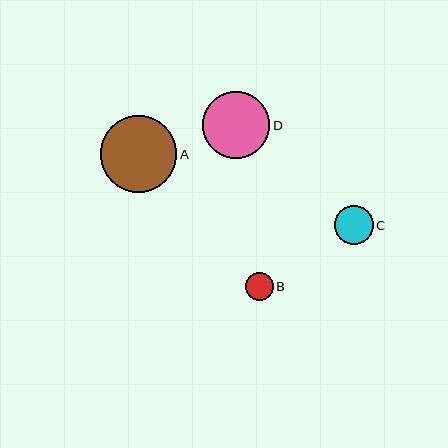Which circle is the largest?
Circle A is the largest with a size of approximately 77 pixels.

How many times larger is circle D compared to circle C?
Circle D is approximately 1.7 times the size of circle C.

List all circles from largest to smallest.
From largest to smallest: A, D, C, B.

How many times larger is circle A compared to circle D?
Circle A is approximately 1.1 times the size of circle D.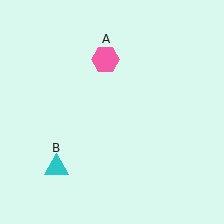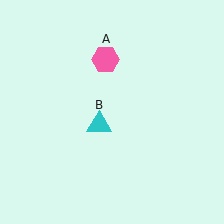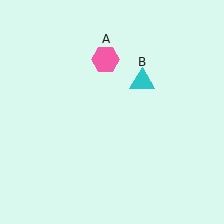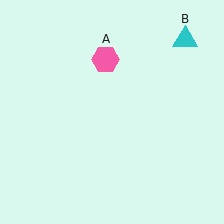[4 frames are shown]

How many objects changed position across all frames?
1 object changed position: cyan triangle (object B).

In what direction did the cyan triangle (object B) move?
The cyan triangle (object B) moved up and to the right.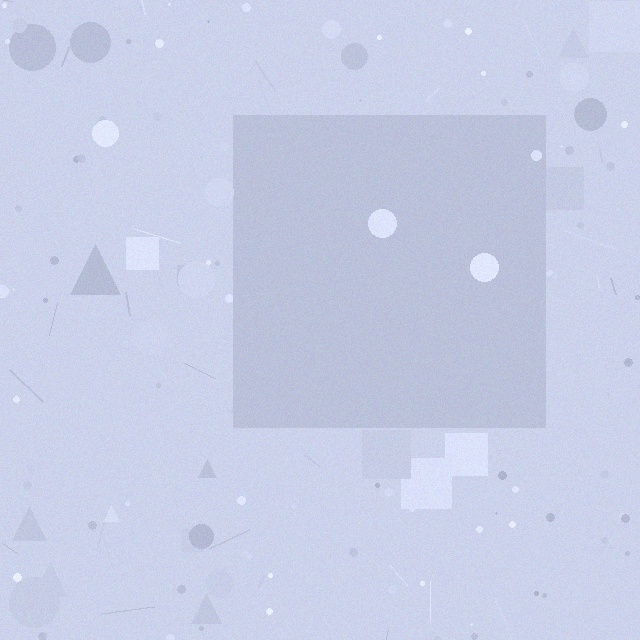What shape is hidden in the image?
A square is hidden in the image.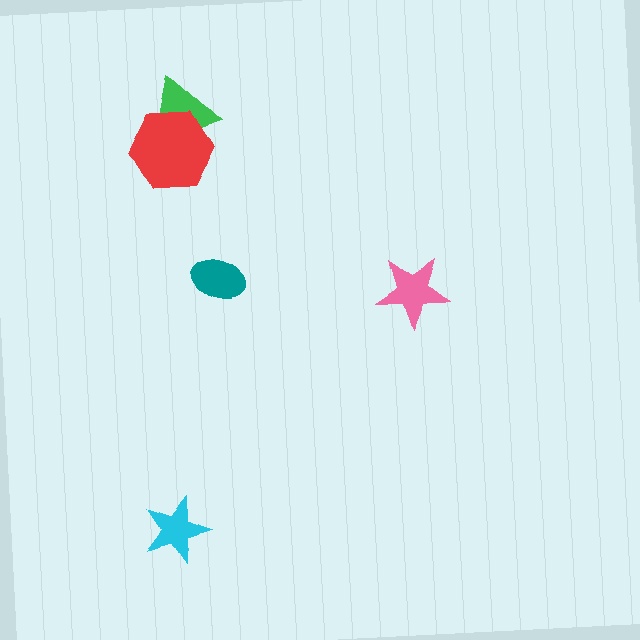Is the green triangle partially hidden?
Yes, it is partially covered by another shape.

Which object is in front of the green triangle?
The red hexagon is in front of the green triangle.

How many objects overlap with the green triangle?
1 object overlaps with the green triangle.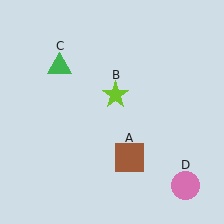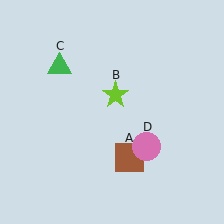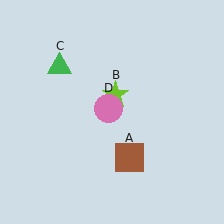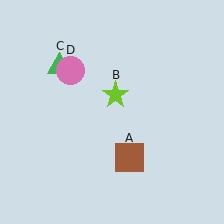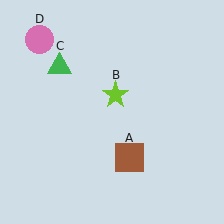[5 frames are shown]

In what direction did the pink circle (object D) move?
The pink circle (object D) moved up and to the left.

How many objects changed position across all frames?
1 object changed position: pink circle (object D).